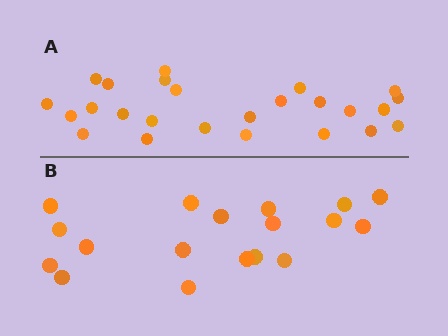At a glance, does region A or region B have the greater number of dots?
Region A (the top region) has more dots.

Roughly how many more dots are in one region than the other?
Region A has roughly 8 or so more dots than region B.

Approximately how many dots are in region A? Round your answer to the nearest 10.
About 20 dots. (The exact count is 25, which rounds to 20.)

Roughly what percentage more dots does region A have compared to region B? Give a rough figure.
About 40% more.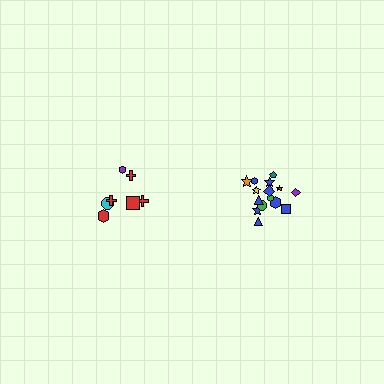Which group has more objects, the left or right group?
The right group.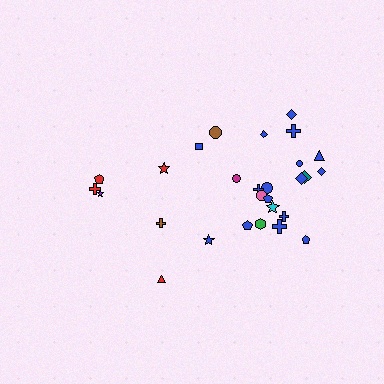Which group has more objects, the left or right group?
The right group.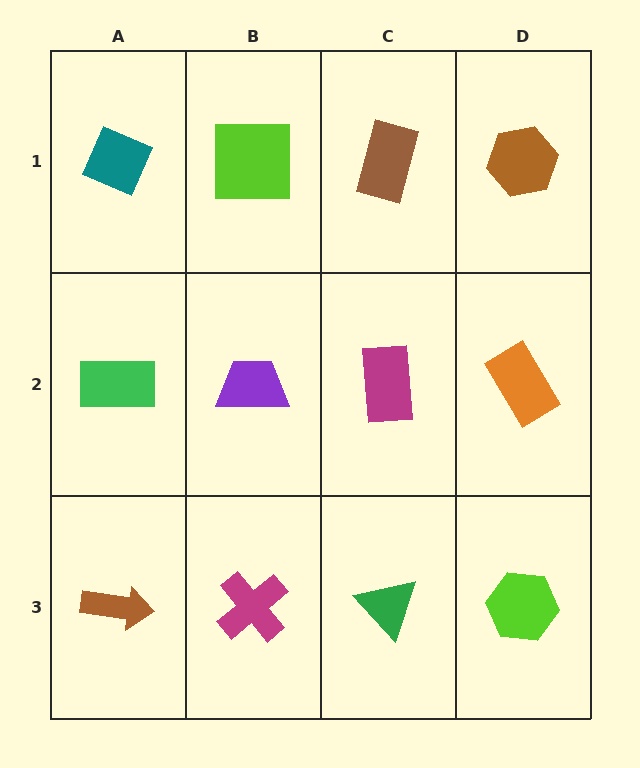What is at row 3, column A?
A brown arrow.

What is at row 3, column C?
A green triangle.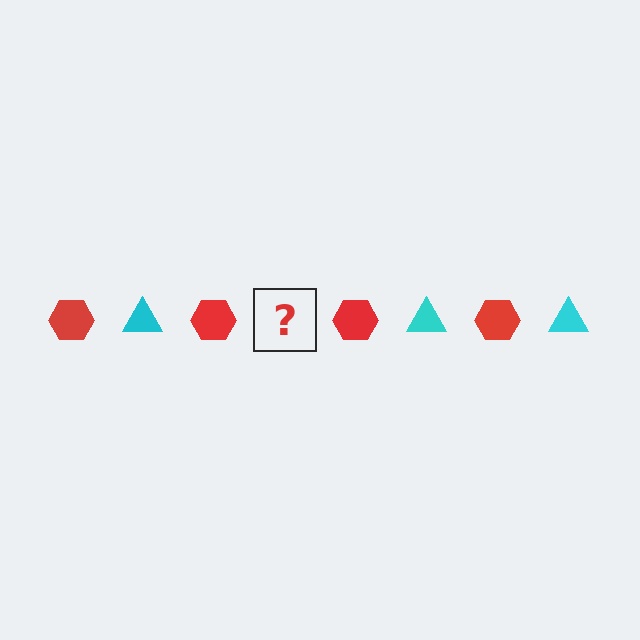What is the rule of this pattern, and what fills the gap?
The rule is that the pattern alternates between red hexagon and cyan triangle. The gap should be filled with a cyan triangle.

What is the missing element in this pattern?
The missing element is a cyan triangle.